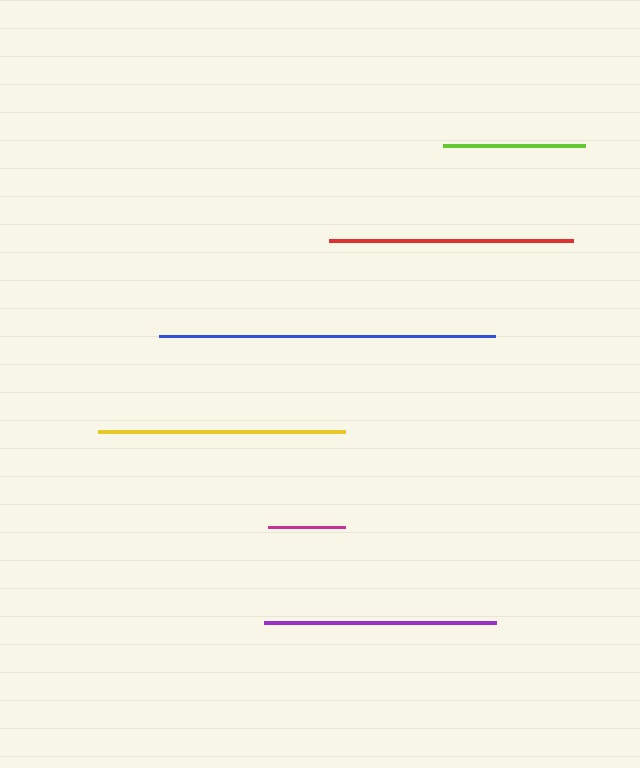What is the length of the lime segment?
The lime segment is approximately 142 pixels long.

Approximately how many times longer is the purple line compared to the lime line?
The purple line is approximately 1.6 times the length of the lime line.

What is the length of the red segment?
The red segment is approximately 244 pixels long.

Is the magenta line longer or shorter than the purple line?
The purple line is longer than the magenta line.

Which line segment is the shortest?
The magenta line is the shortest at approximately 78 pixels.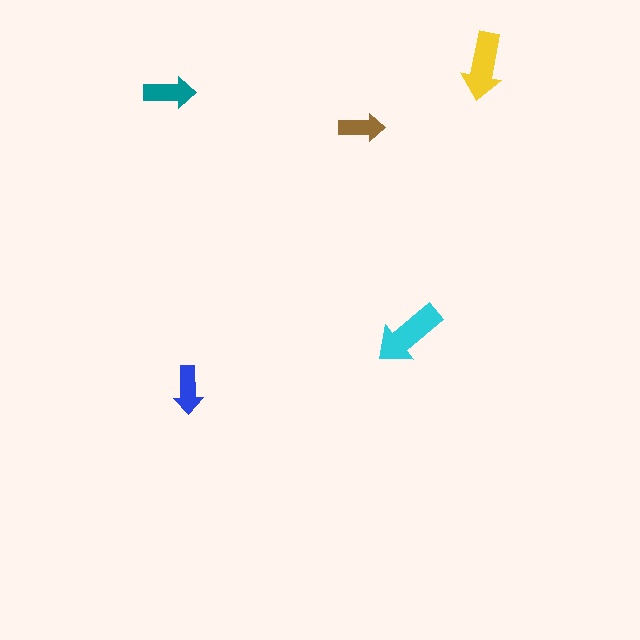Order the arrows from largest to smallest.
the cyan one, the yellow one, the teal one, the blue one, the brown one.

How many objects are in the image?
There are 5 objects in the image.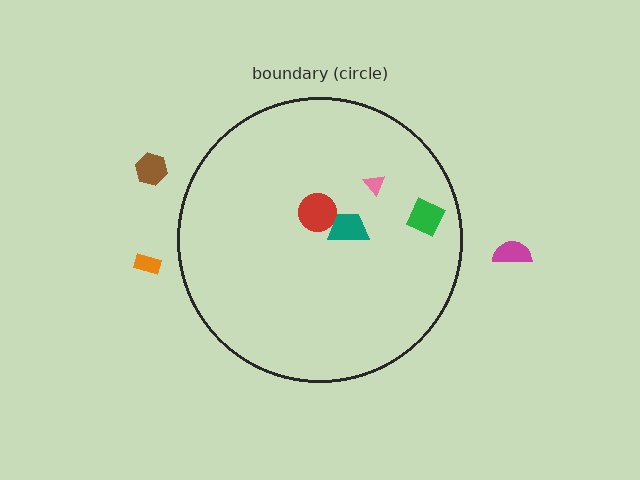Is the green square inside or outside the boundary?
Inside.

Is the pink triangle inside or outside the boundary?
Inside.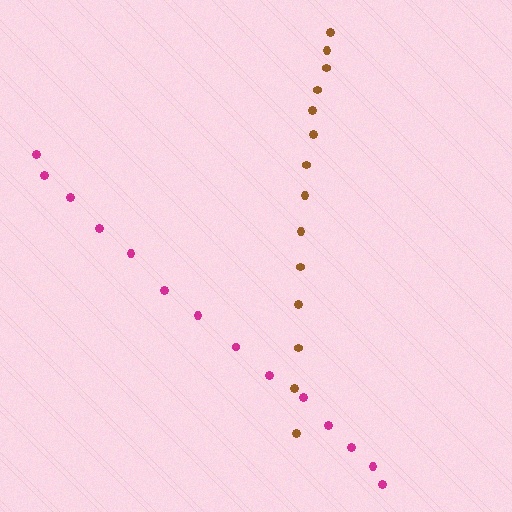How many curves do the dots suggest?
There are 2 distinct paths.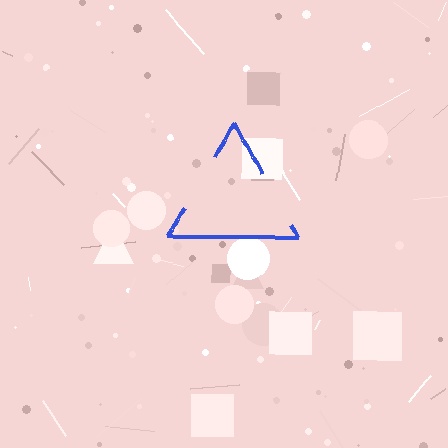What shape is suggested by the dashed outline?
The dashed outline suggests a triangle.